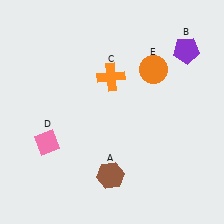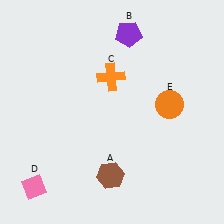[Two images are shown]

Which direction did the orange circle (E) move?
The orange circle (E) moved down.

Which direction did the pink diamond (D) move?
The pink diamond (D) moved down.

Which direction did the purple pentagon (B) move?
The purple pentagon (B) moved left.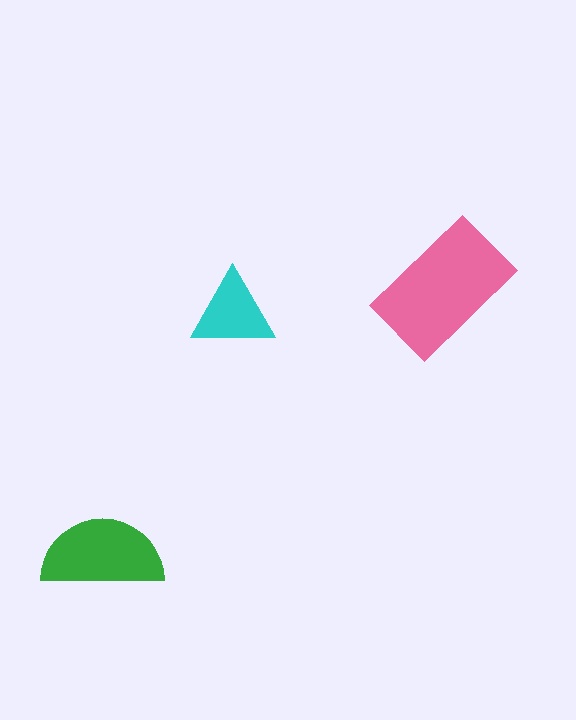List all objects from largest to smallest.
The pink rectangle, the green semicircle, the cyan triangle.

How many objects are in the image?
There are 3 objects in the image.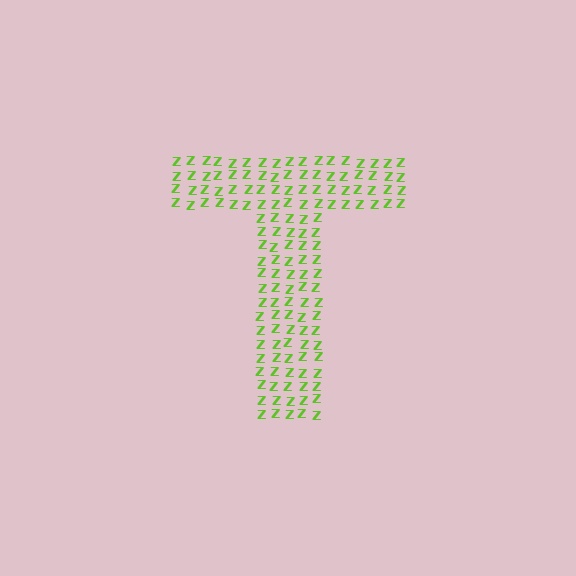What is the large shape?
The large shape is the letter T.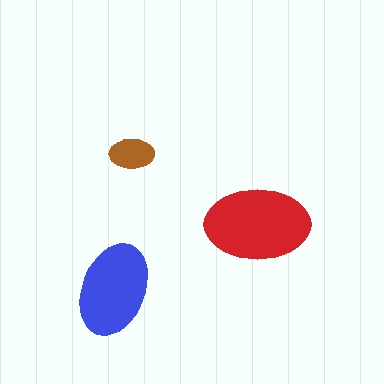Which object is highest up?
The brown ellipse is topmost.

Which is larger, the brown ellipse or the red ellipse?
The red one.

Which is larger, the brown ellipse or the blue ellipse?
The blue one.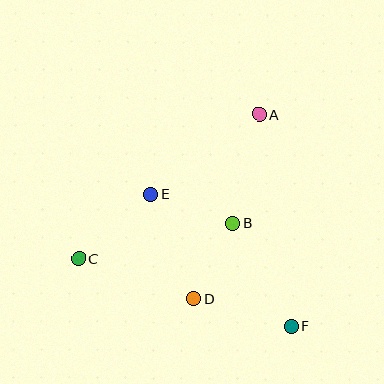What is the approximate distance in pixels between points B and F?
The distance between B and F is approximately 118 pixels.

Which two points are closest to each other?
Points B and D are closest to each other.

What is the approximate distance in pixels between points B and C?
The distance between B and C is approximately 158 pixels.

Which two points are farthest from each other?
Points A and C are farthest from each other.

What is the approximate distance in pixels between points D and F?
The distance between D and F is approximately 101 pixels.